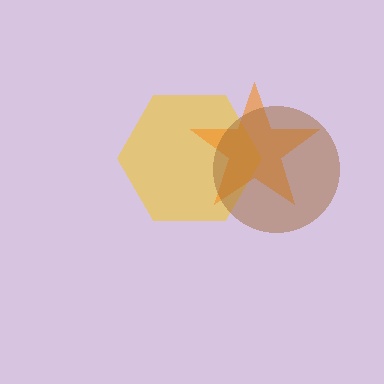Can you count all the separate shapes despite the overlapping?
Yes, there are 3 separate shapes.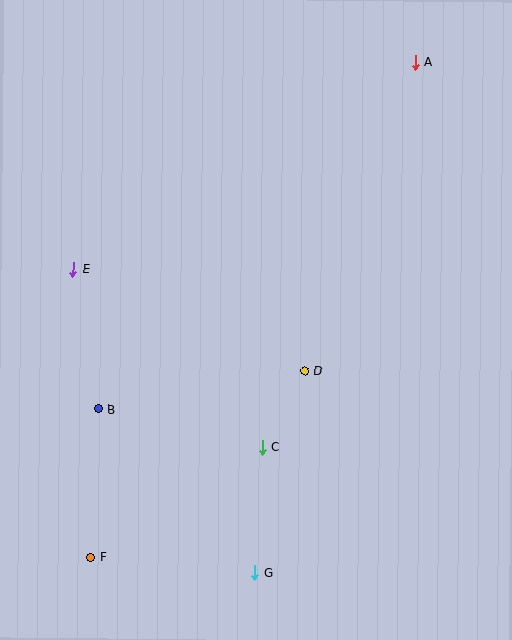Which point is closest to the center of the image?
Point D at (305, 371) is closest to the center.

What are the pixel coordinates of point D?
Point D is at (305, 371).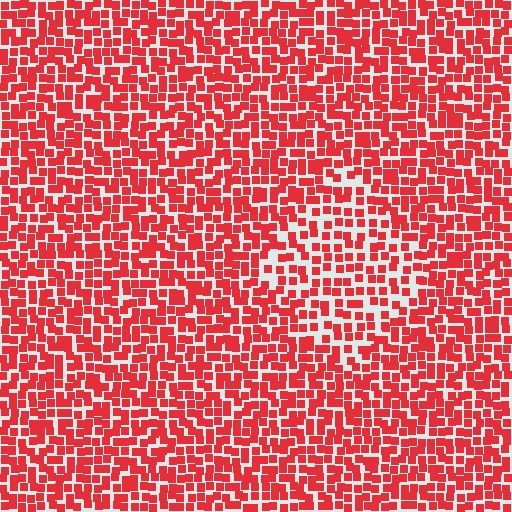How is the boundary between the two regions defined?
The boundary is defined by a change in element density (approximately 1.5x ratio). All elements are the same color, size, and shape.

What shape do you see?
I see a diamond.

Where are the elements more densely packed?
The elements are more densely packed outside the diamond boundary.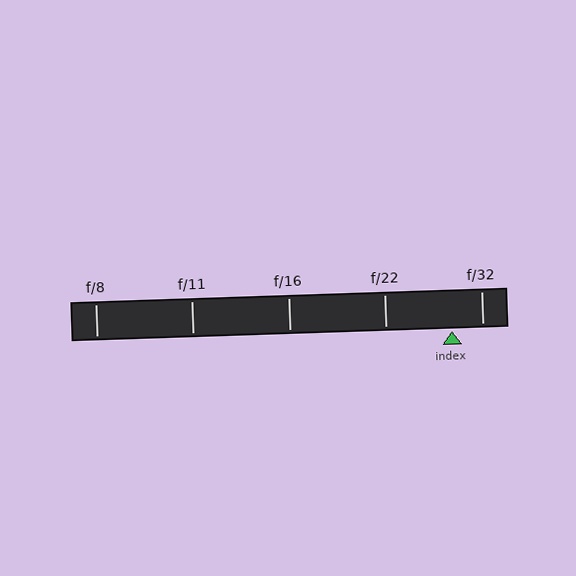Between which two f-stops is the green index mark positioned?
The index mark is between f/22 and f/32.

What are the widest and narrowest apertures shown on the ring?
The widest aperture shown is f/8 and the narrowest is f/32.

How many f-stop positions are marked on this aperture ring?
There are 5 f-stop positions marked.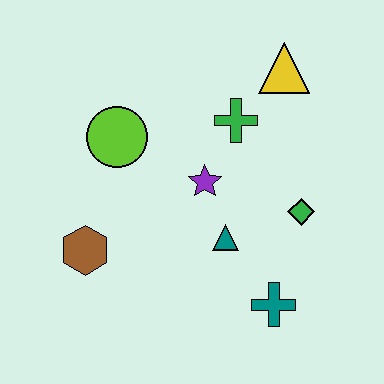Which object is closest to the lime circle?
The purple star is closest to the lime circle.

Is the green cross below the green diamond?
No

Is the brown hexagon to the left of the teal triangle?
Yes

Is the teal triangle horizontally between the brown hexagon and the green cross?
Yes